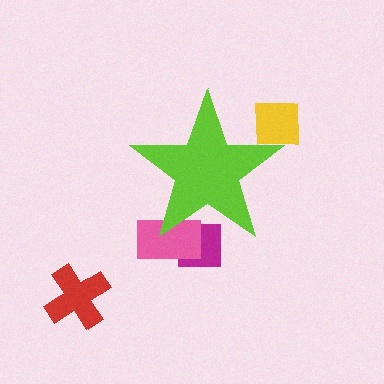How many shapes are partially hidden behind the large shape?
3 shapes are partially hidden.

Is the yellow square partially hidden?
Yes, the yellow square is partially hidden behind the lime star.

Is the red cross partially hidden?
No, the red cross is fully visible.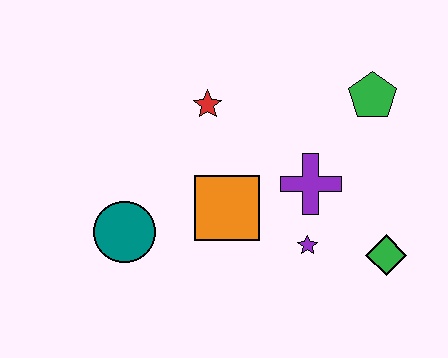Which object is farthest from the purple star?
The teal circle is farthest from the purple star.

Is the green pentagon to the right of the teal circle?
Yes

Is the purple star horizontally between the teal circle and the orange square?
No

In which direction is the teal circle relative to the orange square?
The teal circle is to the left of the orange square.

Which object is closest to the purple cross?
The purple star is closest to the purple cross.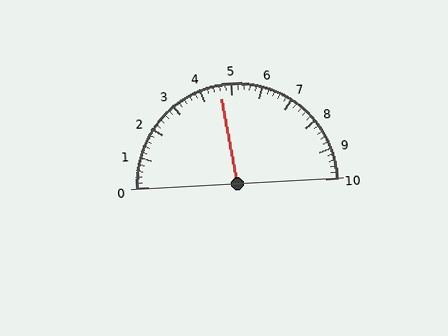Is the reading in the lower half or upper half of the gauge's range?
The reading is in the lower half of the range (0 to 10).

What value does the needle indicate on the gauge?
The needle indicates approximately 4.6.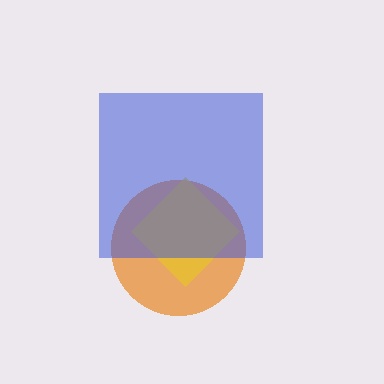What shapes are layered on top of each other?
The layered shapes are: an orange circle, a yellow diamond, a blue square.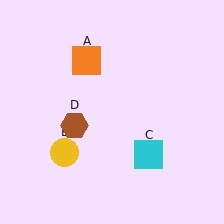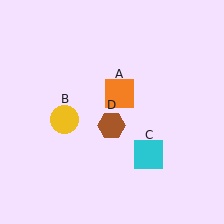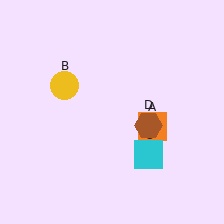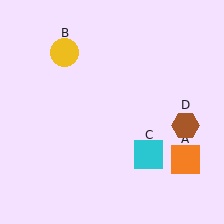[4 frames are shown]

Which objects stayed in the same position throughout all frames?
Cyan square (object C) remained stationary.